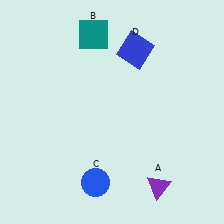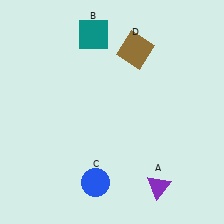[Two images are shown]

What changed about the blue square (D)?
In Image 1, D is blue. In Image 2, it changed to brown.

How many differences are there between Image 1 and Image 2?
There is 1 difference between the two images.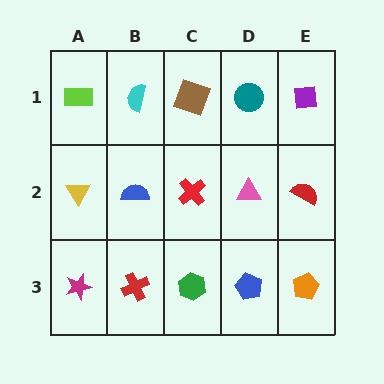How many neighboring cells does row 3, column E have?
2.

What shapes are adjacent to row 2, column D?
A teal circle (row 1, column D), a blue pentagon (row 3, column D), a red cross (row 2, column C), a red semicircle (row 2, column E).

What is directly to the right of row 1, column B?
A brown square.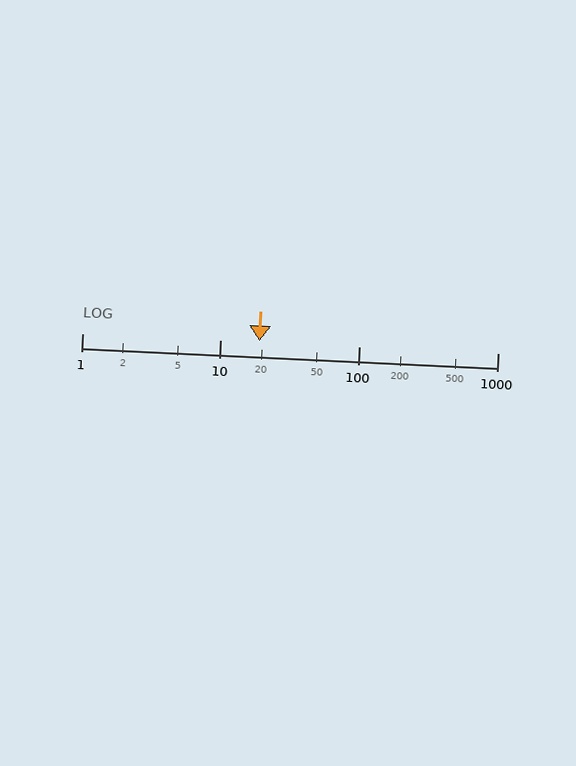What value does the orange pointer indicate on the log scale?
The pointer indicates approximately 19.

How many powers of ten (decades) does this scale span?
The scale spans 3 decades, from 1 to 1000.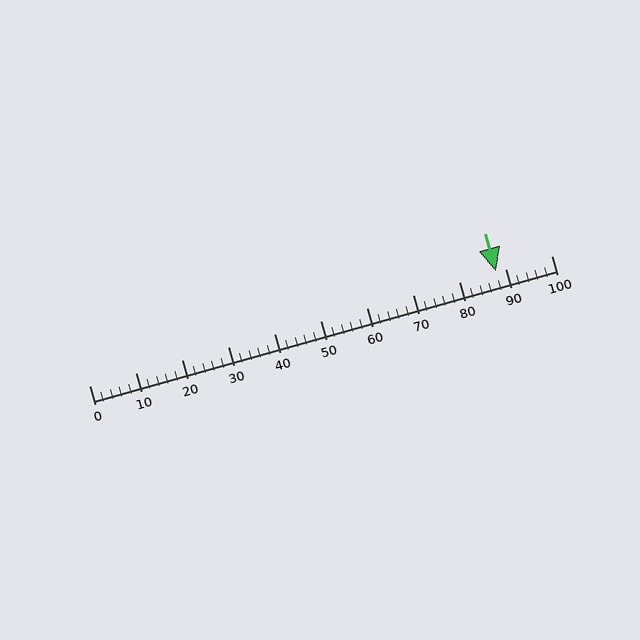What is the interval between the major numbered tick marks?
The major tick marks are spaced 10 units apart.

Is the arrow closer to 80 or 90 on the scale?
The arrow is closer to 90.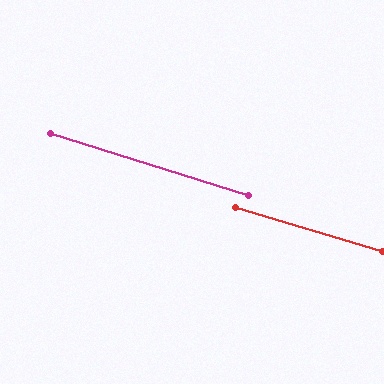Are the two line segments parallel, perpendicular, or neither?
Parallel — their directions differ by only 0.5°.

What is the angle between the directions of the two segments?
Approximately 0 degrees.